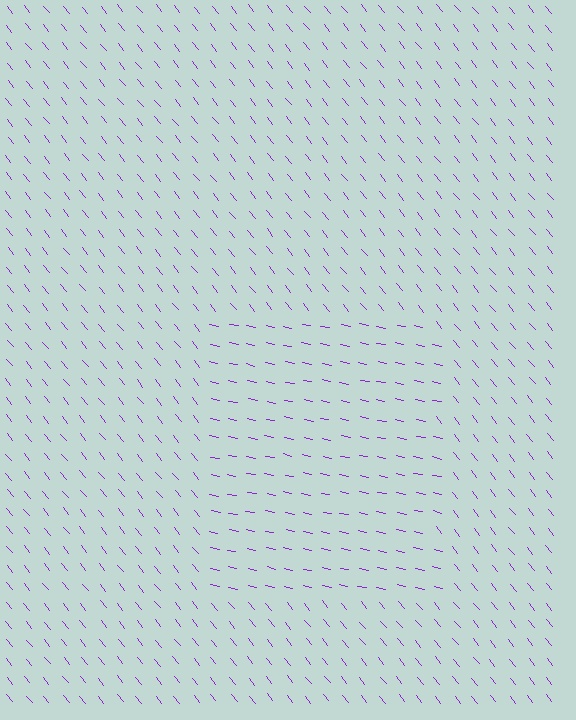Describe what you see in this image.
The image is filled with small purple line segments. A rectangle region in the image has lines oriented differently from the surrounding lines, creating a visible texture boundary.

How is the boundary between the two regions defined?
The boundary is defined purely by a change in line orientation (approximately 39 degrees difference). All lines are the same color and thickness.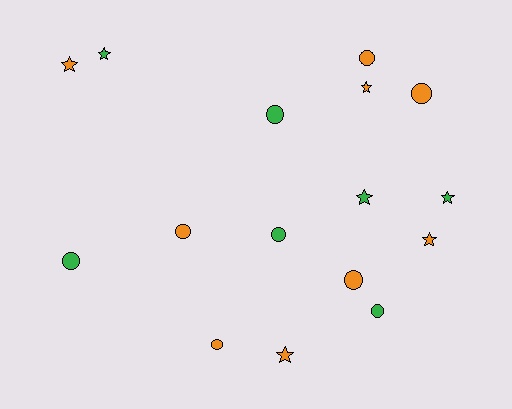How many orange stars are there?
There are 4 orange stars.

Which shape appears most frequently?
Circle, with 9 objects.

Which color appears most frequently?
Orange, with 9 objects.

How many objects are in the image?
There are 16 objects.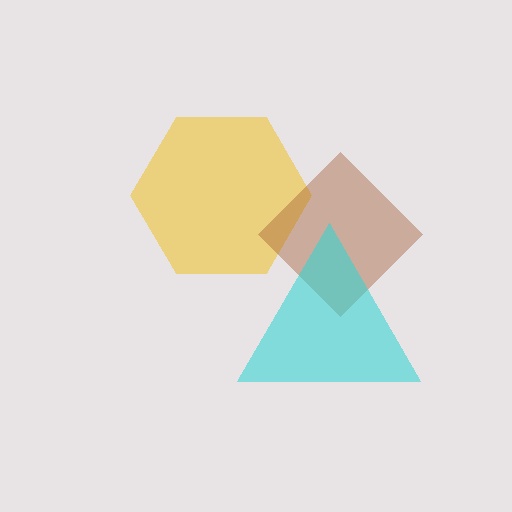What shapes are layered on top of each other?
The layered shapes are: a yellow hexagon, a brown diamond, a cyan triangle.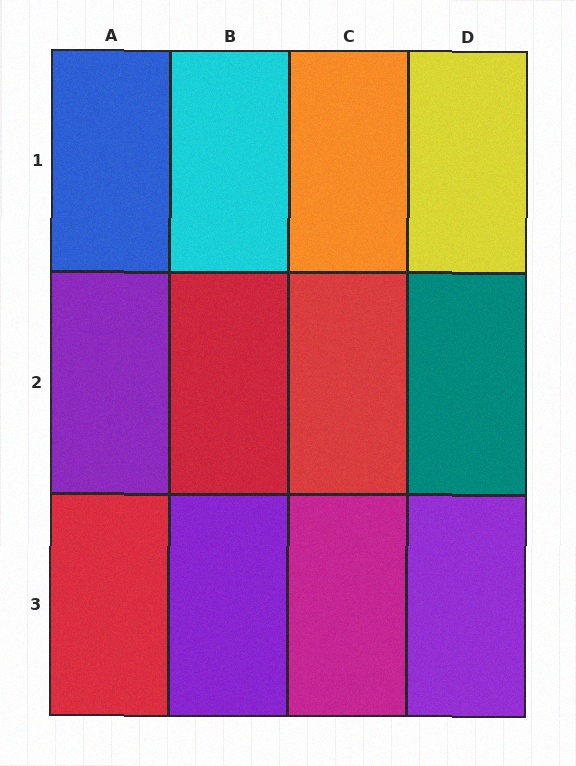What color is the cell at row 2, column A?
Purple.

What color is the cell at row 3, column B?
Purple.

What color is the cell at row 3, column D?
Purple.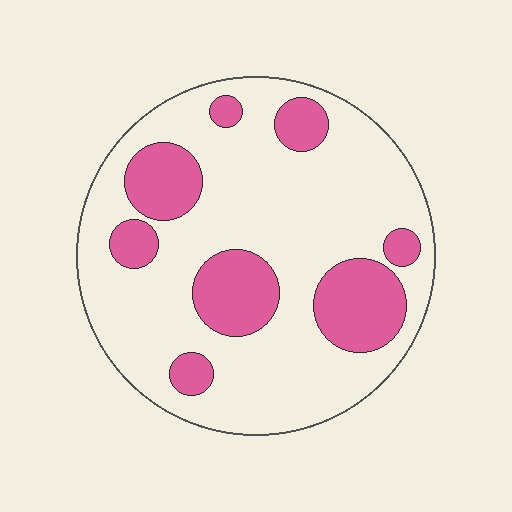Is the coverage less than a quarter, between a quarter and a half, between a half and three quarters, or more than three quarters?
Between a quarter and a half.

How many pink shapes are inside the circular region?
8.